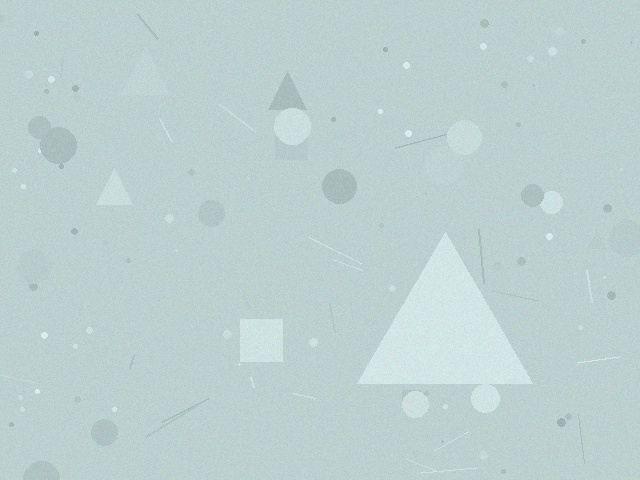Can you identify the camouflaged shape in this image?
The camouflaged shape is a triangle.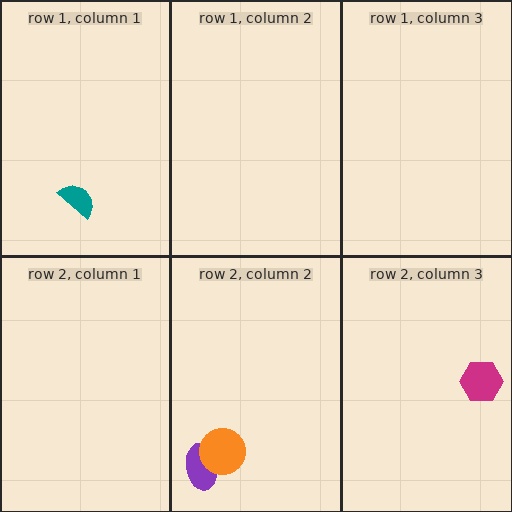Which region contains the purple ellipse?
The row 2, column 2 region.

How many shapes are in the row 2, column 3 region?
1.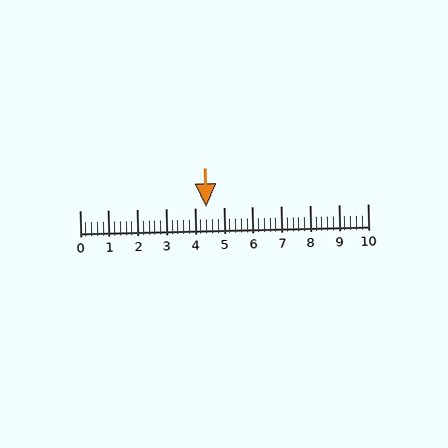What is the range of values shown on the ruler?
The ruler shows values from 0 to 10.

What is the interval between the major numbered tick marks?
The major tick marks are spaced 1 units apart.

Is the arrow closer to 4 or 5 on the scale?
The arrow is closer to 4.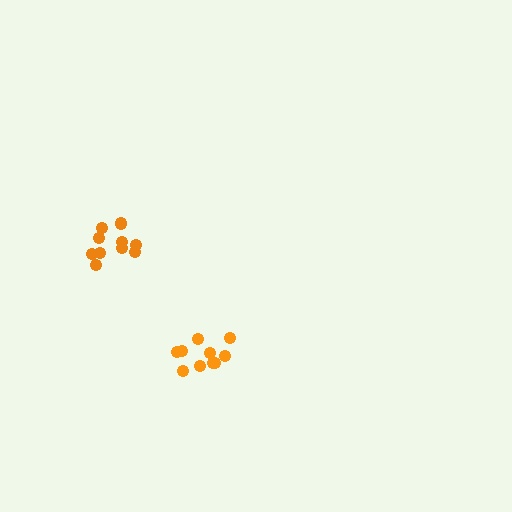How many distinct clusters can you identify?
There are 2 distinct clusters.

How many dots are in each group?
Group 1: 10 dots, Group 2: 10 dots (20 total).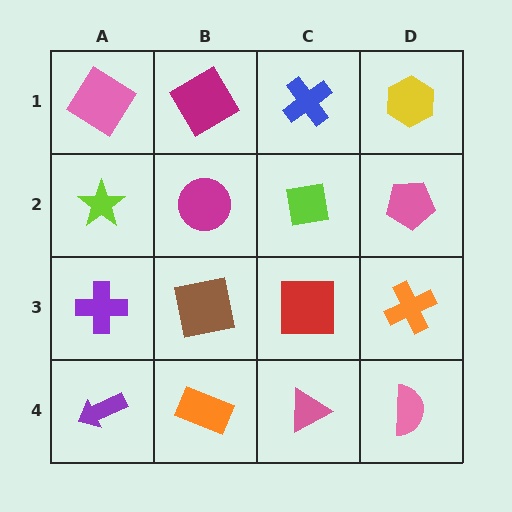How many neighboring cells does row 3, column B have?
4.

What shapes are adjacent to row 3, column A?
A lime star (row 2, column A), a purple arrow (row 4, column A), a brown square (row 3, column B).